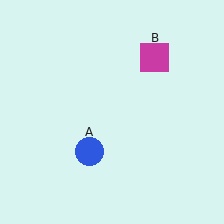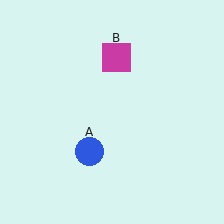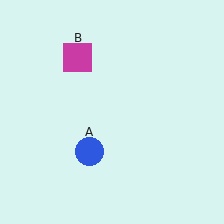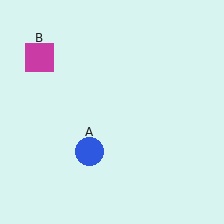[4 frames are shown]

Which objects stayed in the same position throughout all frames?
Blue circle (object A) remained stationary.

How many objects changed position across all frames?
1 object changed position: magenta square (object B).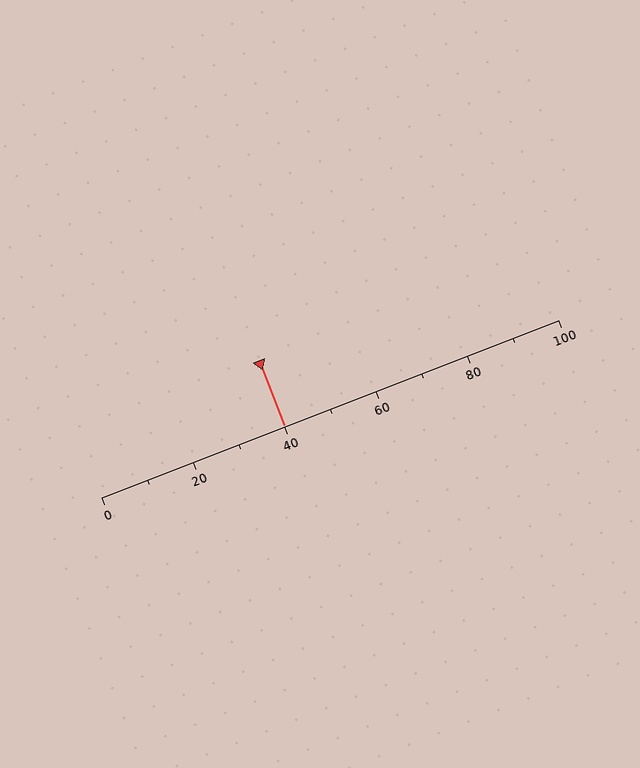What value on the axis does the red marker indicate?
The marker indicates approximately 40.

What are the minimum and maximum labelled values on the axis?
The axis runs from 0 to 100.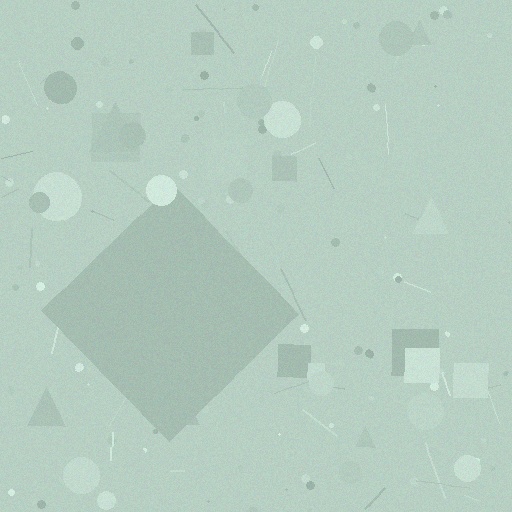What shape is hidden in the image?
A diamond is hidden in the image.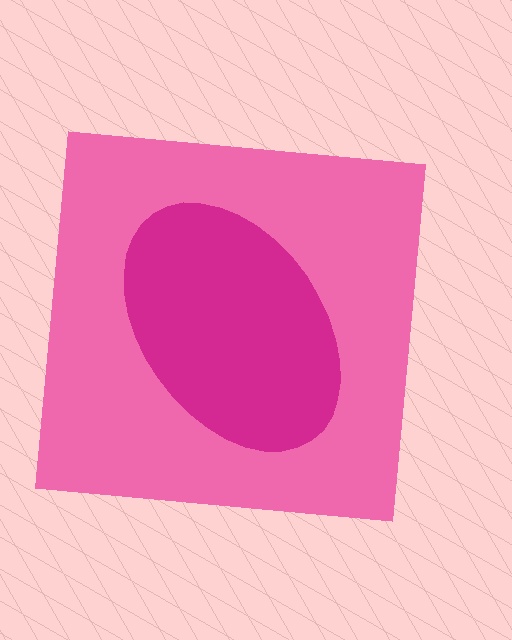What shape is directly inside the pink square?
The magenta ellipse.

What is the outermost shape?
The pink square.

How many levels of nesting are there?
2.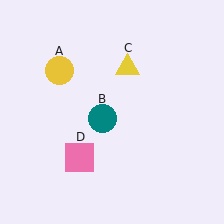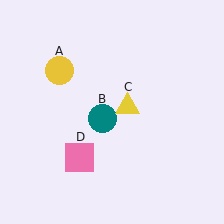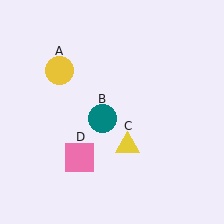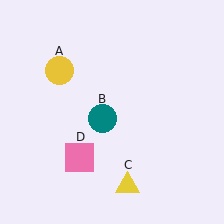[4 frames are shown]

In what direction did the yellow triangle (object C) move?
The yellow triangle (object C) moved down.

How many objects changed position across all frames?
1 object changed position: yellow triangle (object C).